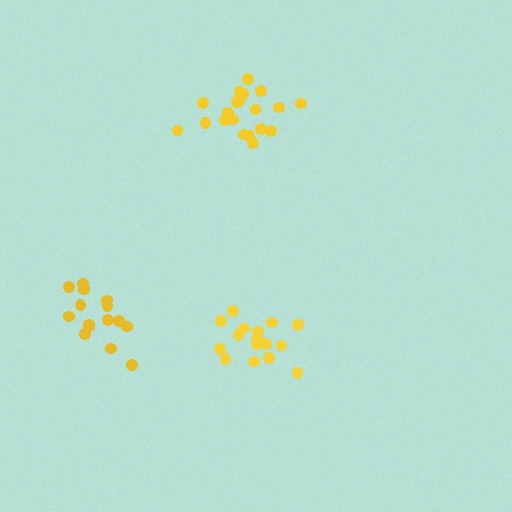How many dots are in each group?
Group 1: 20 dots, Group 2: 16 dots, Group 3: 15 dots (51 total).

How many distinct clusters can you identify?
There are 3 distinct clusters.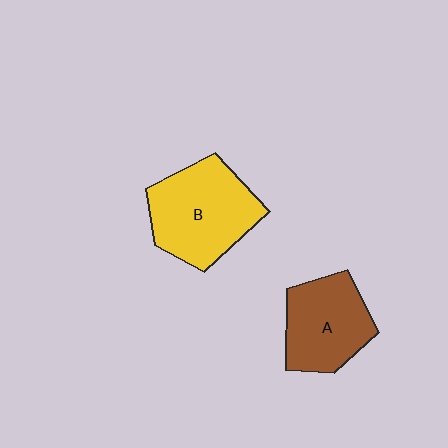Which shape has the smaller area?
Shape A (brown).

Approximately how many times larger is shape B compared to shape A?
Approximately 1.3 times.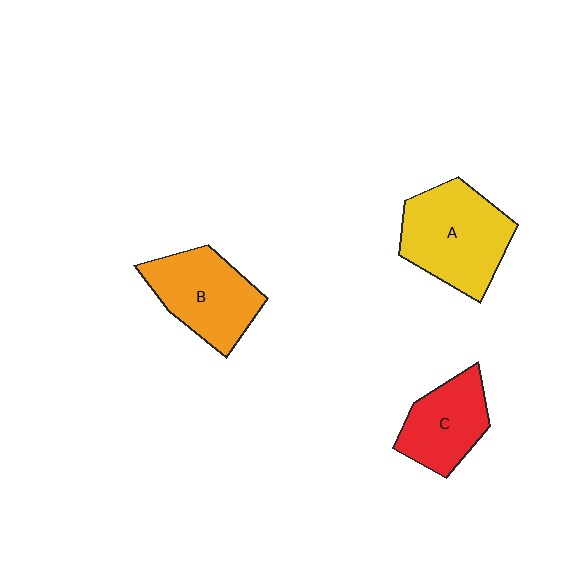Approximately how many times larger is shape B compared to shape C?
Approximately 1.2 times.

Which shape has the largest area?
Shape A (yellow).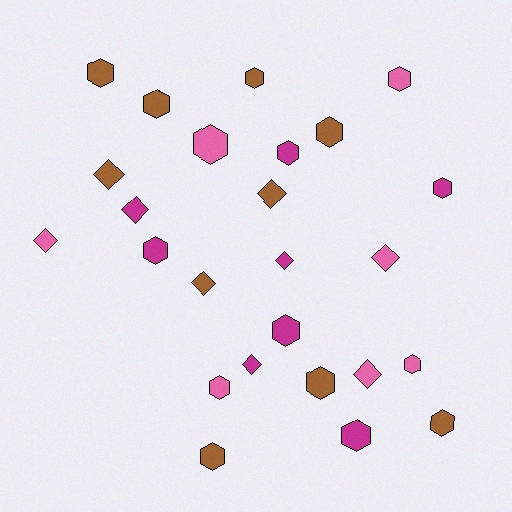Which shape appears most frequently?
Hexagon, with 16 objects.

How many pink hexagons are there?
There are 4 pink hexagons.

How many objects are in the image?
There are 25 objects.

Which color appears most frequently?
Brown, with 10 objects.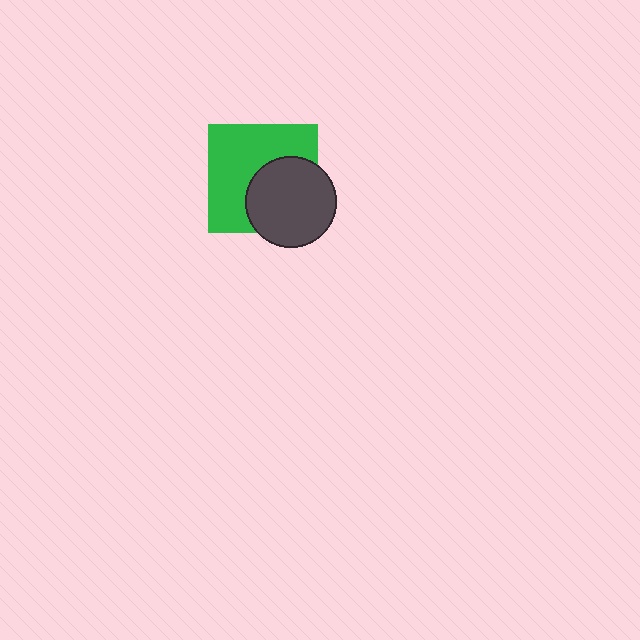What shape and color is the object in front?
The object in front is a dark gray circle.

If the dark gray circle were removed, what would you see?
You would see the complete green square.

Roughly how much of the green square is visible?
About half of it is visible (roughly 59%).